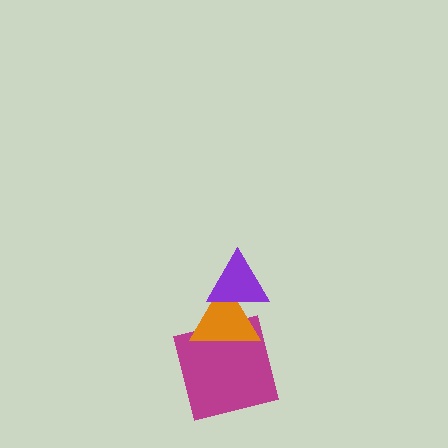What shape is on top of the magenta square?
The orange triangle is on top of the magenta square.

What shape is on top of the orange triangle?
The purple triangle is on top of the orange triangle.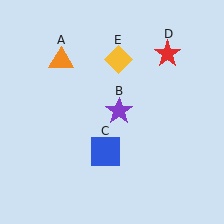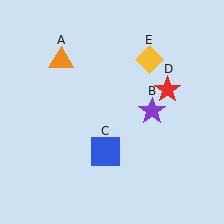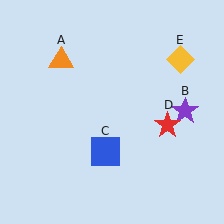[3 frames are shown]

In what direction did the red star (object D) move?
The red star (object D) moved down.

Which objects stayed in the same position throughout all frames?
Orange triangle (object A) and blue square (object C) remained stationary.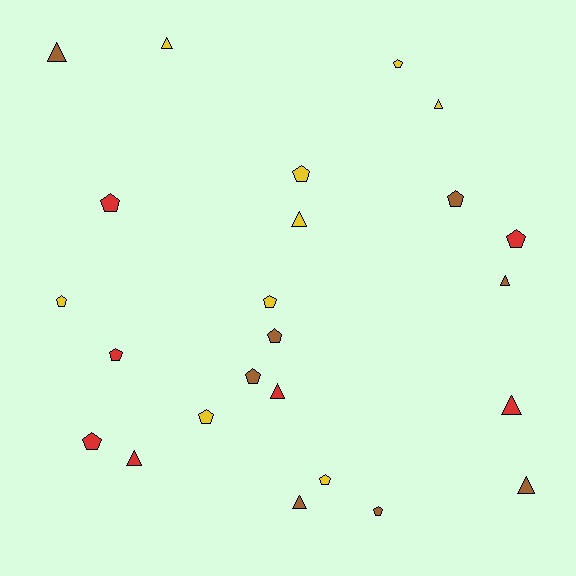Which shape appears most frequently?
Pentagon, with 14 objects.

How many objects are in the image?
There are 24 objects.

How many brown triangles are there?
There are 4 brown triangles.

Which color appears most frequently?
Yellow, with 9 objects.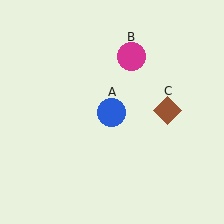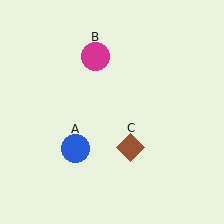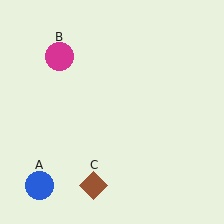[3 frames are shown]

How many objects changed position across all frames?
3 objects changed position: blue circle (object A), magenta circle (object B), brown diamond (object C).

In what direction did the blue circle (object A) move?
The blue circle (object A) moved down and to the left.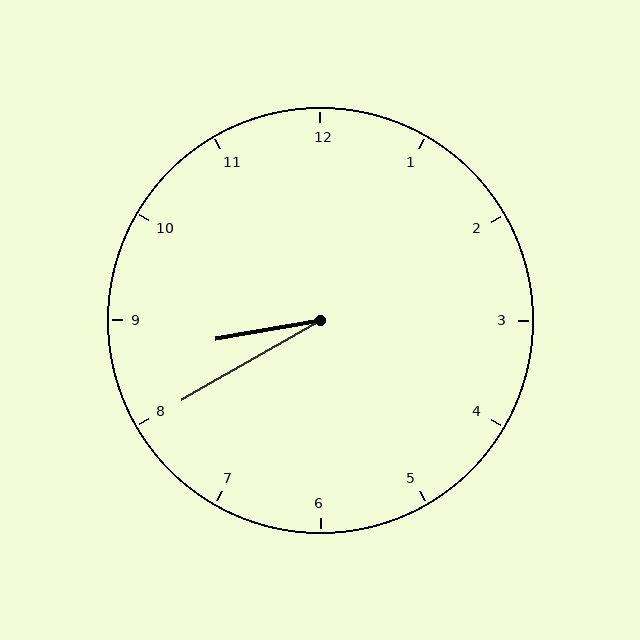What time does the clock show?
8:40.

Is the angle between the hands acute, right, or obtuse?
It is acute.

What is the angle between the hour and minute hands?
Approximately 20 degrees.